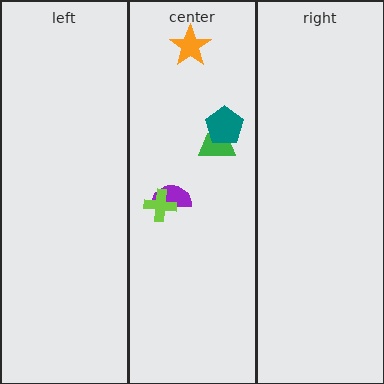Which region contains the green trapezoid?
The center region.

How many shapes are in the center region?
5.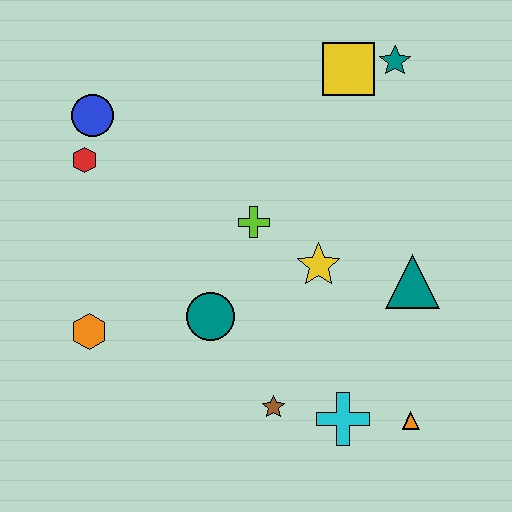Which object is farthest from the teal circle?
The teal star is farthest from the teal circle.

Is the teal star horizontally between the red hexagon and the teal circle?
No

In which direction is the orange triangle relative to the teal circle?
The orange triangle is to the right of the teal circle.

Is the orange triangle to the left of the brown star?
No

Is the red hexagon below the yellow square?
Yes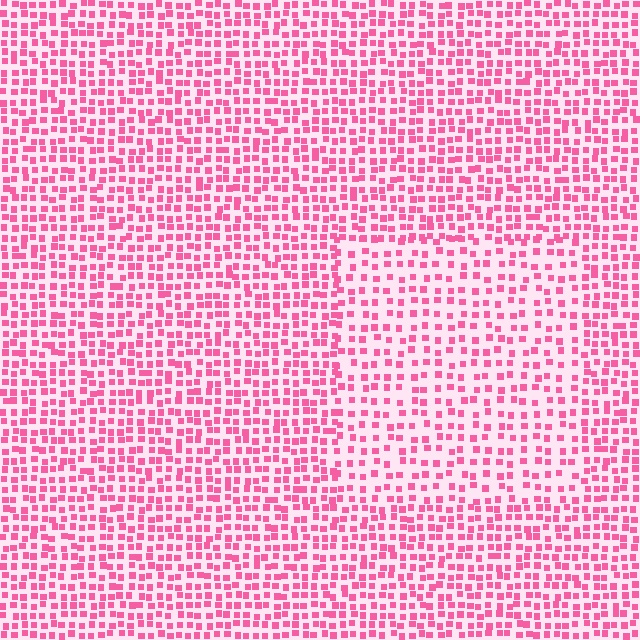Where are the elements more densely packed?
The elements are more densely packed outside the rectangle boundary.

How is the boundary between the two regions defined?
The boundary is defined by a change in element density (approximately 1.6x ratio). All elements are the same color, size, and shape.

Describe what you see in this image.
The image contains small pink elements arranged at two different densities. A rectangle-shaped region is visible where the elements are less densely packed than the surrounding area.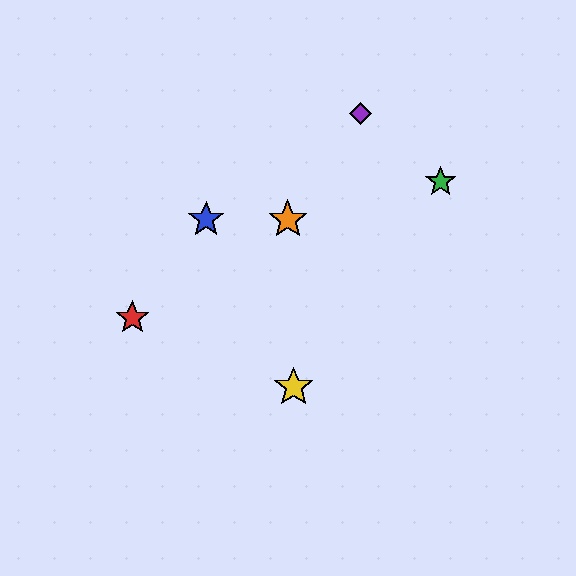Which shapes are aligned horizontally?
The blue star, the orange star are aligned horizontally.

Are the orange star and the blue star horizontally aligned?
Yes, both are at y≈219.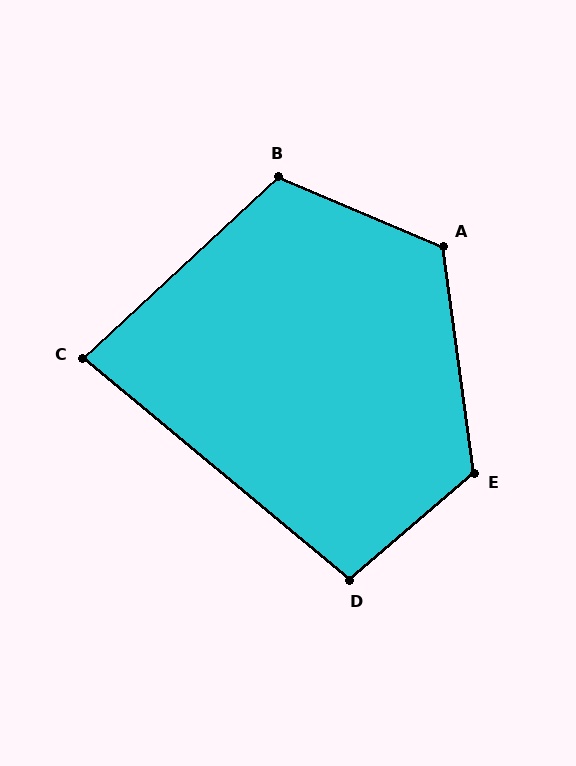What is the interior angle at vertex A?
Approximately 121 degrees (obtuse).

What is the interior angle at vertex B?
Approximately 114 degrees (obtuse).